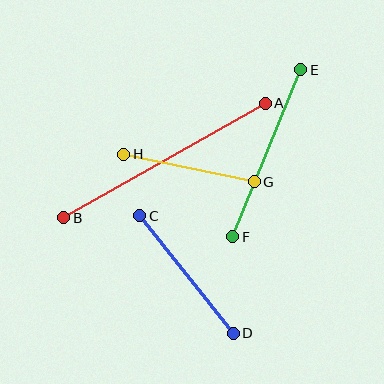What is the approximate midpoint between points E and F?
The midpoint is at approximately (267, 153) pixels.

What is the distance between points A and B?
The distance is approximately 232 pixels.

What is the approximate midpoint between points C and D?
The midpoint is at approximately (186, 275) pixels.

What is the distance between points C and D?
The distance is approximately 150 pixels.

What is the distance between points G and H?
The distance is approximately 134 pixels.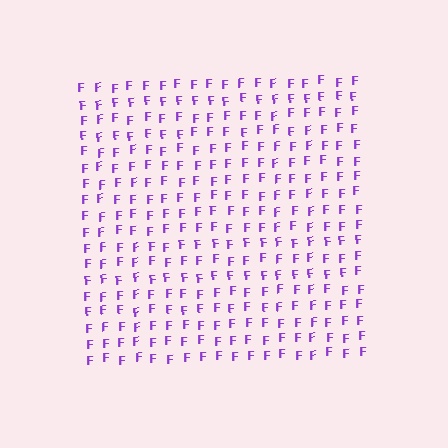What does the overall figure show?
The overall figure shows a square.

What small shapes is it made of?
It is made of small letter F's.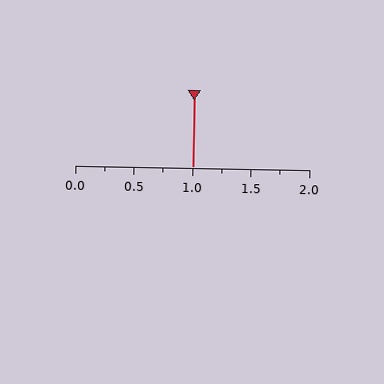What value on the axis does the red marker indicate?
The marker indicates approximately 1.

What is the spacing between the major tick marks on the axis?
The major ticks are spaced 0.5 apart.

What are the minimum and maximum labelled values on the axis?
The axis runs from 0.0 to 2.0.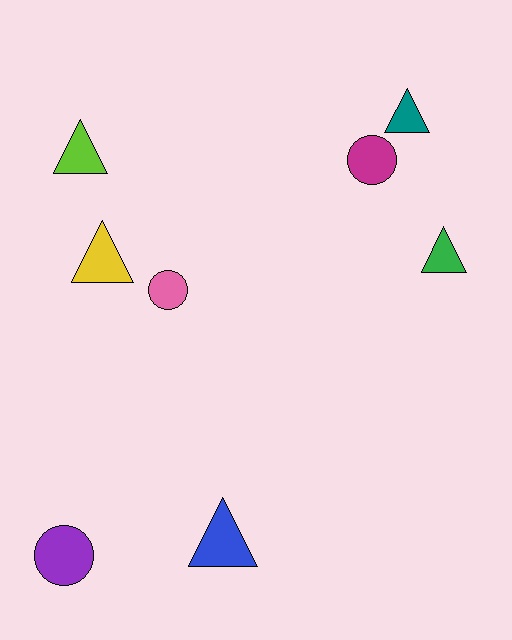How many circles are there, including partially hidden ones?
There are 3 circles.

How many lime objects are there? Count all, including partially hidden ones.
There is 1 lime object.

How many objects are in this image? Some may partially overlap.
There are 8 objects.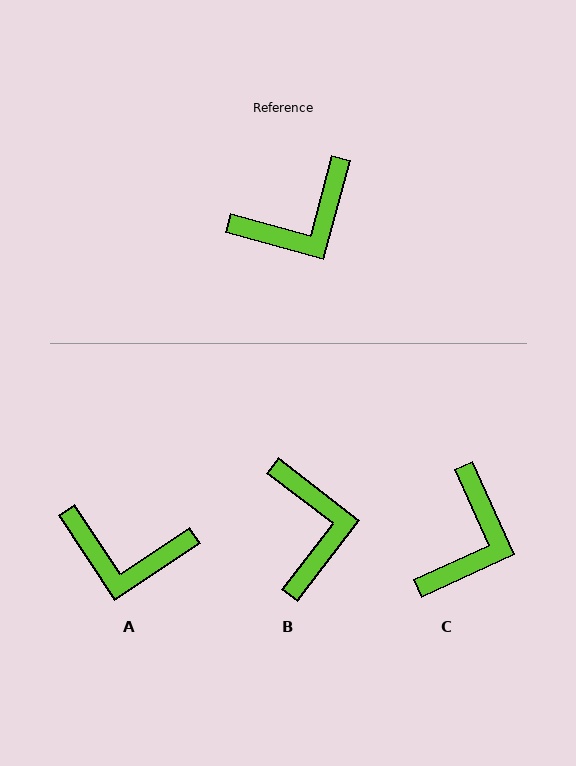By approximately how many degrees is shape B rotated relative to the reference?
Approximately 68 degrees counter-clockwise.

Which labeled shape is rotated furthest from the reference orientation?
B, about 68 degrees away.